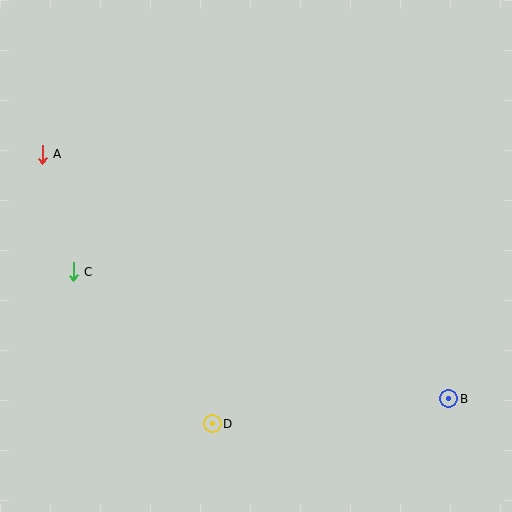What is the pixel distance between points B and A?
The distance between B and A is 475 pixels.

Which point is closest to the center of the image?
Point D at (212, 424) is closest to the center.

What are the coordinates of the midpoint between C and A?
The midpoint between C and A is at (58, 213).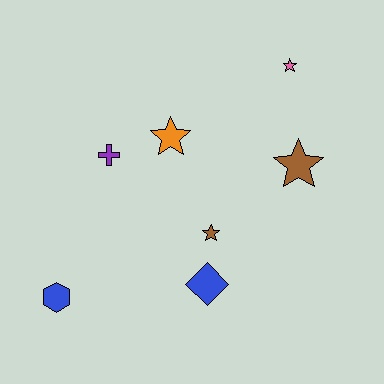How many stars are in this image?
There are 4 stars.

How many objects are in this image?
There are 7 objects.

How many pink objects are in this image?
There is 1 pink object.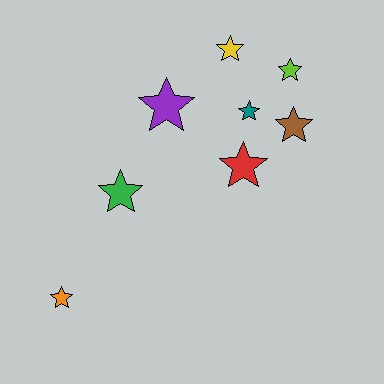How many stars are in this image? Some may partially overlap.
There are 8 stars.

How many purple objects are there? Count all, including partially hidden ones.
There is 1 purple object.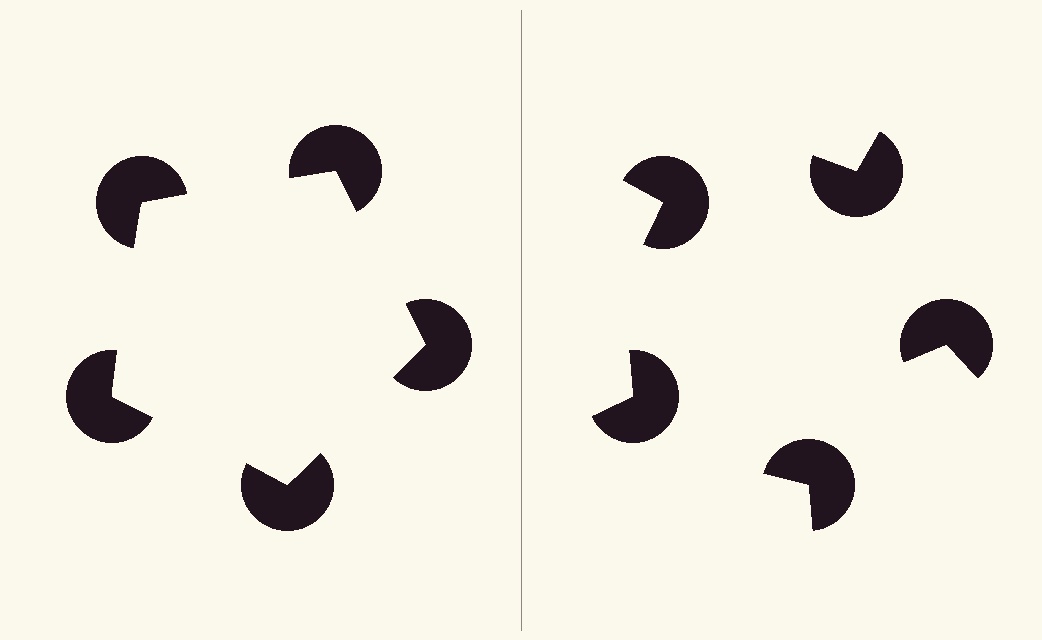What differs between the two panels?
The pac-man discs are positioned identically on both sides; only the wedge orientations differ. On the left they align to a pentagon; on the right they are misaligned.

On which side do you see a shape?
An illusory pentagon appears on the left side. On the right side the wedge cuts are rotated, so no coherent shape forms.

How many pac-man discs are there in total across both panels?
10 — 5 on each side.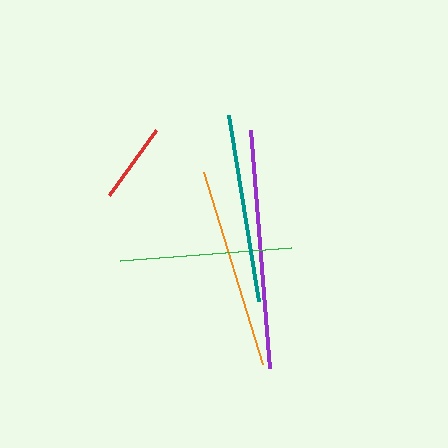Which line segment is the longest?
The purple line is the longest at approximately 239 pixels.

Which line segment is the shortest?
The red line is the shortest at approximately 80 pixels.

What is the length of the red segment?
The red segment is approximately 80 pixels long.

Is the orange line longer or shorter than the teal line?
The orange line is longer than the teal line.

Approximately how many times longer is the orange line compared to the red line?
The orange line is approximately 2.5 times the length of the red line.